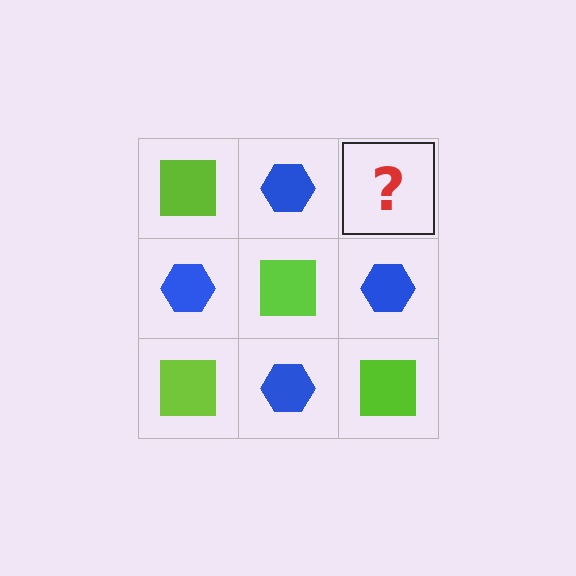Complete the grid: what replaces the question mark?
The question mark should be replaced with a lime square.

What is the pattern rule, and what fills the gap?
The rule is that it alternates lime square and blue hexagon in a checkerboard pattern. The gap should be filled with a lime square.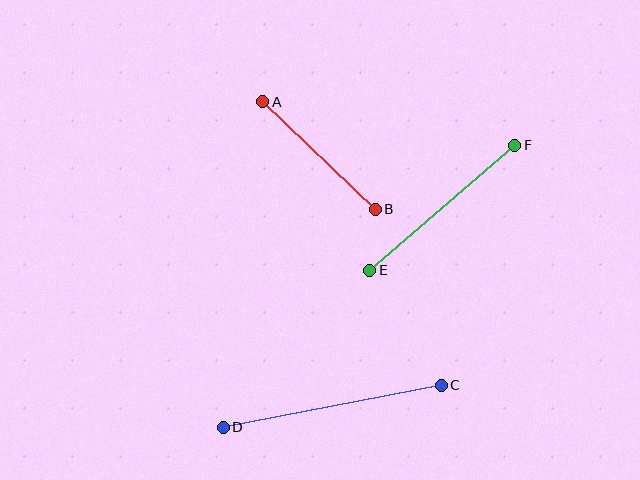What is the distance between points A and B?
The distance is approximately 155 pixels.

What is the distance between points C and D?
The distance is approximately 222 pixels.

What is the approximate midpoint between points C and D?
The midpoint is at approximately (332, 406) pixels.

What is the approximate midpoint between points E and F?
The midpoint is at approximately (442, 208) pixels.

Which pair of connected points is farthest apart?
Points C and D are farthest apart.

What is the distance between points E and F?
The distance is approximately 191 pixels.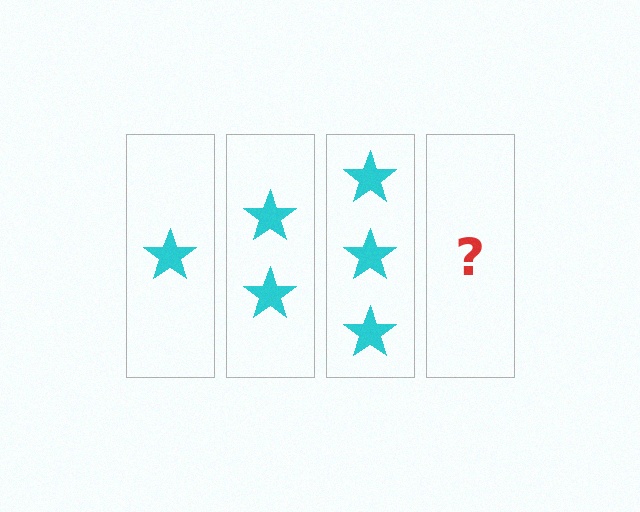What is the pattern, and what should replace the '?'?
The pattern is that each step adds one more star. The '?' should be 4 stars.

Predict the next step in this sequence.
The next step is 4 stars.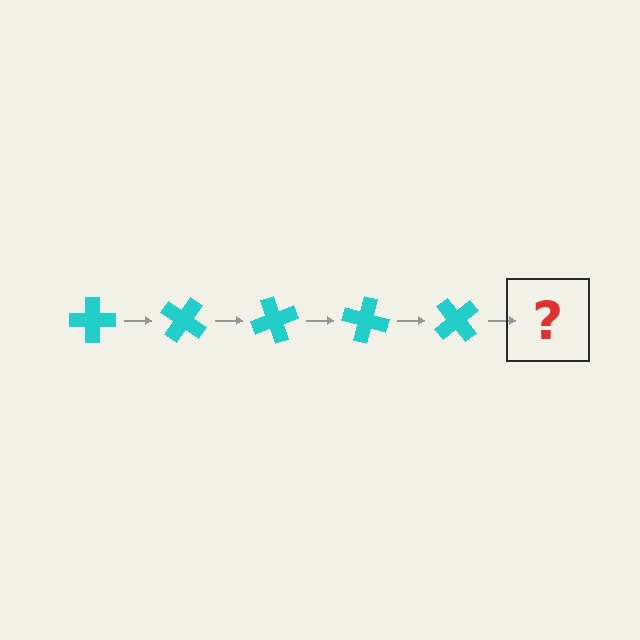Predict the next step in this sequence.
The next step is a cyan cross rotated 175 degrees.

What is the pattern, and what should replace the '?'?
The pattern is that the cross rotates 35 degrees each step. The '?' should be a cyan cross rotated 175 degrees.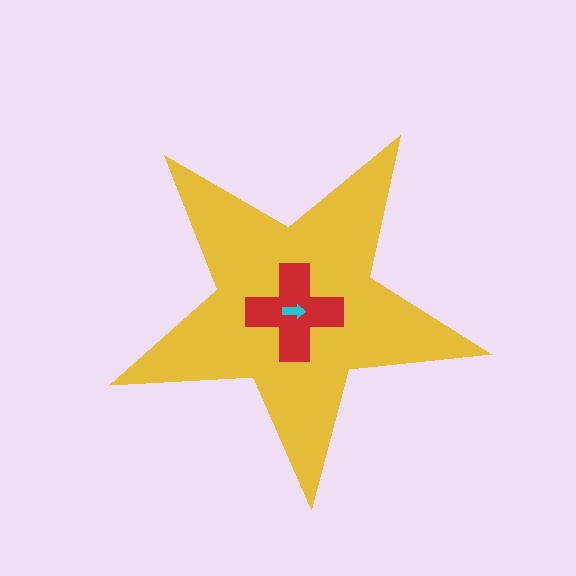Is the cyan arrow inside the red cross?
Yes.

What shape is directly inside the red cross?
The cyan arrow.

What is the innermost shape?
The cyan arrow.